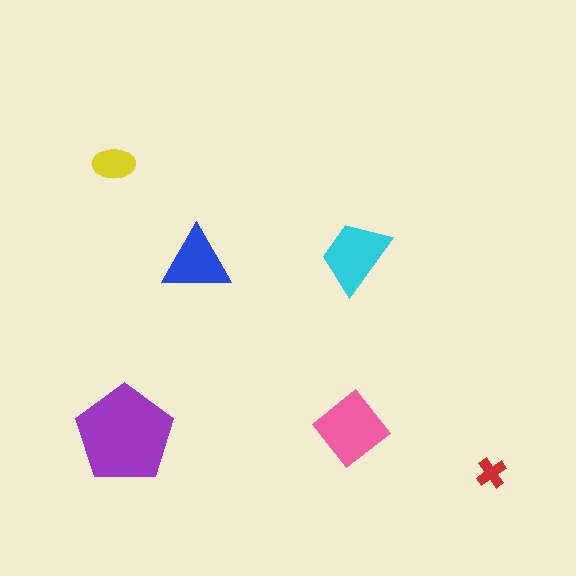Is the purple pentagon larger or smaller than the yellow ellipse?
Larger.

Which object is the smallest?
The red cross.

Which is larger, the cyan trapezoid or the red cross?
The cyan trapezoid.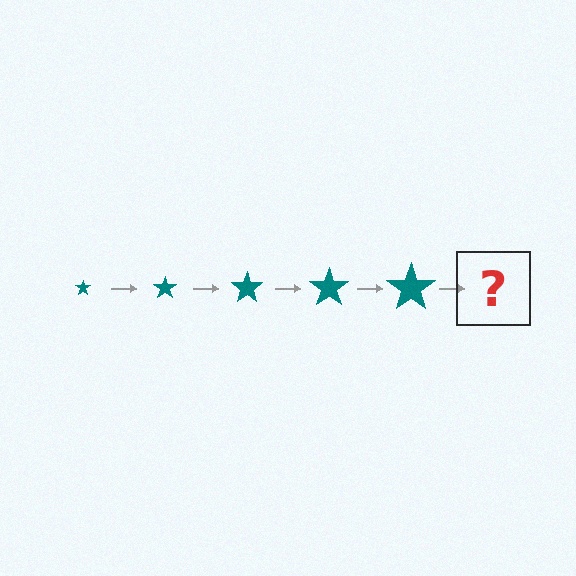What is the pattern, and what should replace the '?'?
The pattern is that the star gets progressively larger each step. The '?' should be a teal star, larger than the previous one.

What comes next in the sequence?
The next element should be a teal star, larger than the previous one.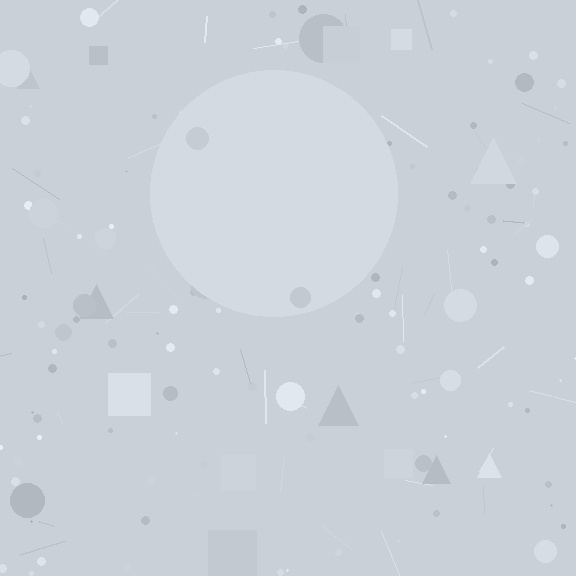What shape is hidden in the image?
A circle is hidden in the image.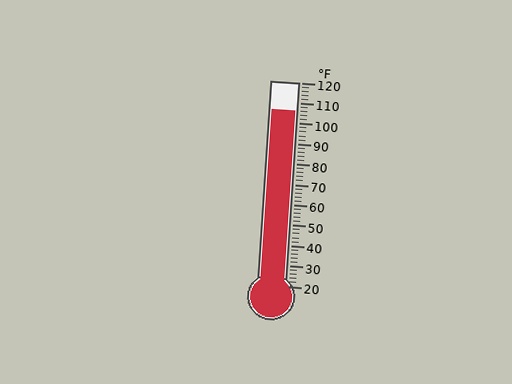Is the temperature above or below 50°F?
The temperature is above 50°F.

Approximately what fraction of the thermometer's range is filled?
The thermometer is filled to approximately 85% of its range.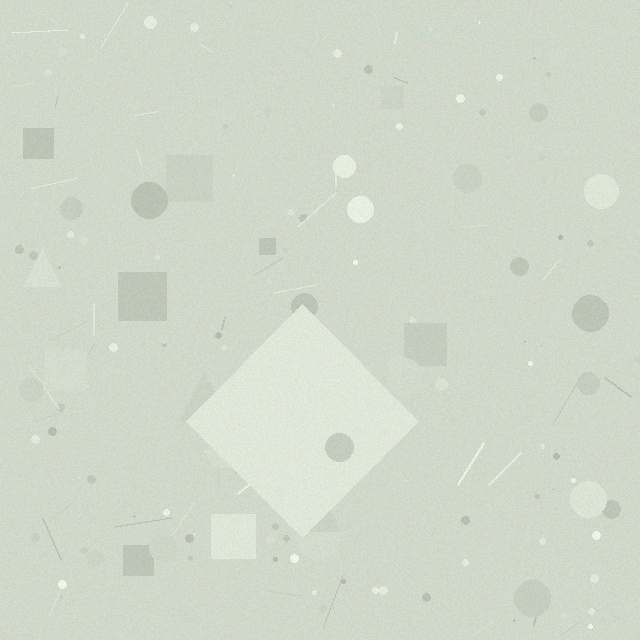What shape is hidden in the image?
A diamond is hidden in the image.